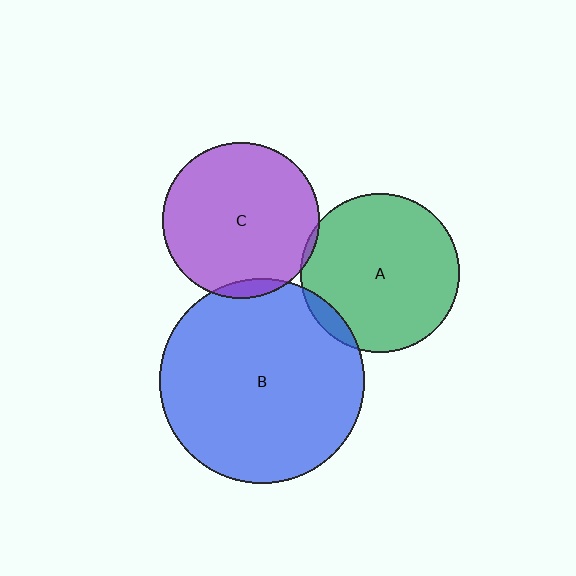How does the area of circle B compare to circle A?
Approximately 1.7 times.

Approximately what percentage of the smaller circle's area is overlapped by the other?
Approximately 5%.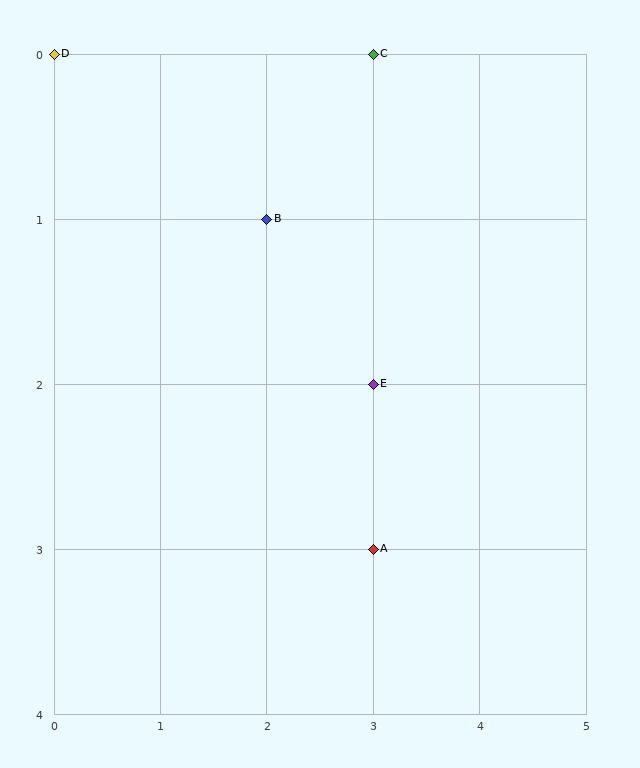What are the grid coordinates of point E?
Point E is at grid coordinates (3, 2).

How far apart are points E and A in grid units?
Points E and A are 1 row apart.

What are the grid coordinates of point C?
Point C is at grid coordinates (3, 0).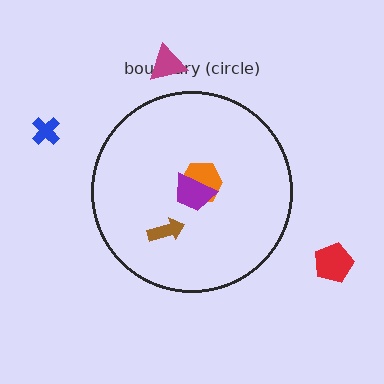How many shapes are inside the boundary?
3 inside, 3 outside.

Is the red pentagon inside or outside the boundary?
Outside.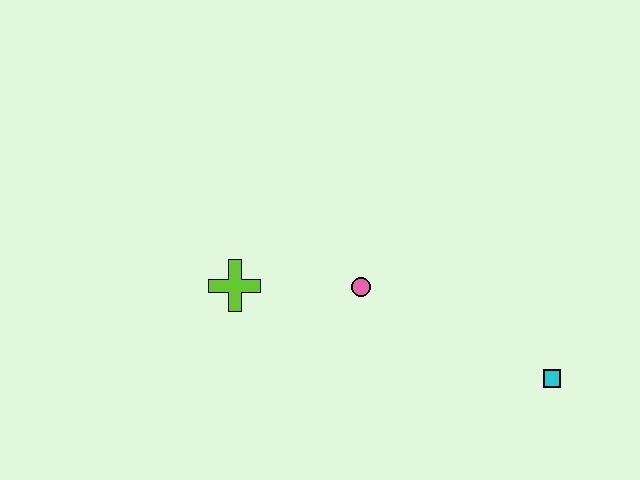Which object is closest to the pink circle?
The lime cross is closest to the pink circle.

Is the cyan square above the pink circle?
No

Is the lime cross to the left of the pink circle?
Yes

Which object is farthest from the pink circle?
The cyan square is farthest from the pink circle.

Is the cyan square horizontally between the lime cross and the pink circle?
No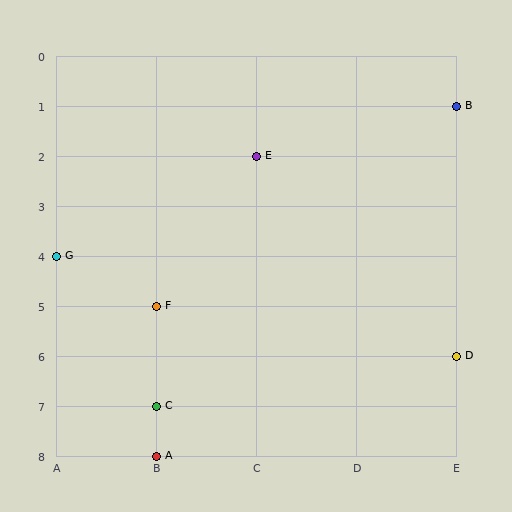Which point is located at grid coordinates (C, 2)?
Point E is at (C, 2).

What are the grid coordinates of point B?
Point B is at grid coordinates (E, 1).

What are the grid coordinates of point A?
Point A is at grid coordinates (B, 8).